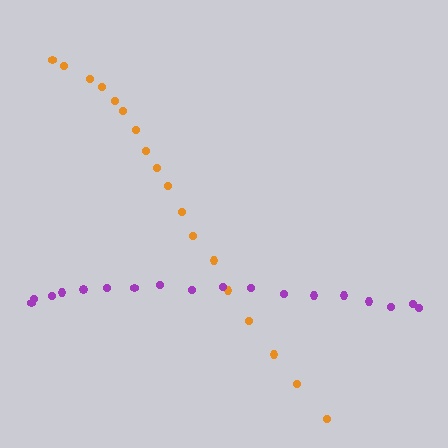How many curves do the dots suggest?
There are 2 distinct paths.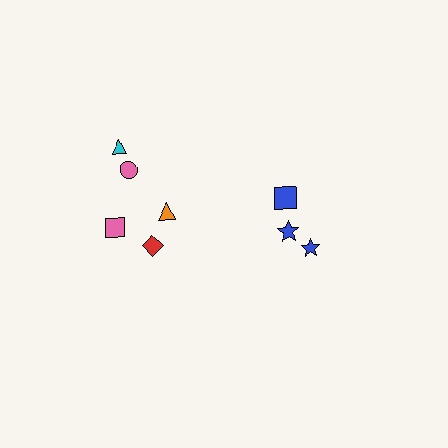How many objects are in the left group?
There are 5 objects.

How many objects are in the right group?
There are 3 objects.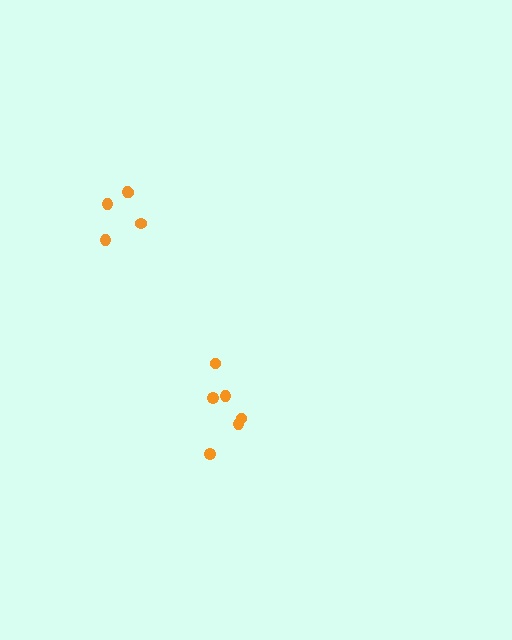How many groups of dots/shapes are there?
There are 2 groups.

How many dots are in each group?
Group 1: 5 dots, Group 2: 6 dots (11 total).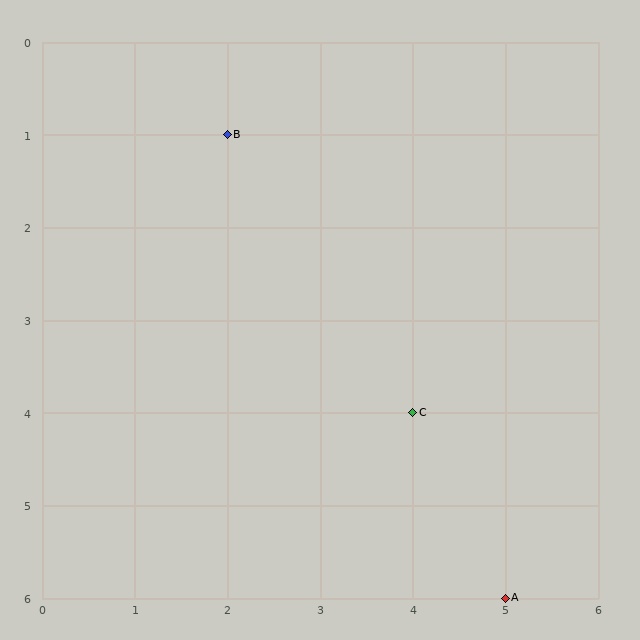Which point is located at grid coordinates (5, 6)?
Point A is at (5, 6).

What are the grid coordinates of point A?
Point A is at grid coordinates (5, 6).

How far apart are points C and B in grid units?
Points C and B are 2 columns and 3 rows apart (about 3.6 grid units diagonally).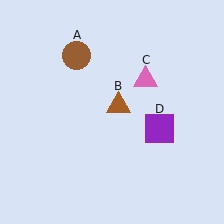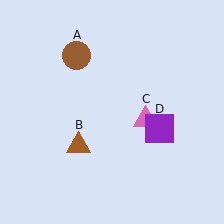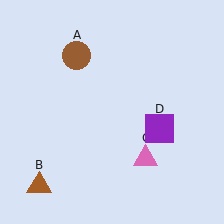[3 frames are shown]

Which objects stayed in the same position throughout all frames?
Brown circle (object A) and purple square (object D) remained stationary.